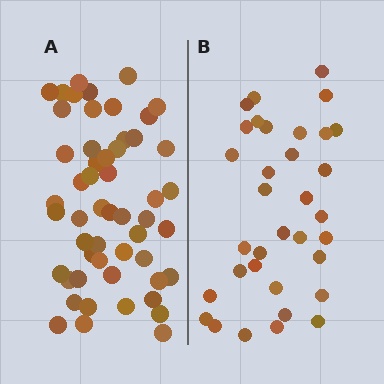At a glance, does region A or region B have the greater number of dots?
Region A (the left region) has more dots.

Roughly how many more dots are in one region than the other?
Region A has approximately 20 more dots than region B.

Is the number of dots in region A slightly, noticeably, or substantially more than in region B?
Region A has substantially more. The ratio is roughly 1.6 to 1.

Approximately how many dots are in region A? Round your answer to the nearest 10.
About 50 dots. (The exact count is 53, which rounds to 50.)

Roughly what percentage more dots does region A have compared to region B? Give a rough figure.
About 55% more.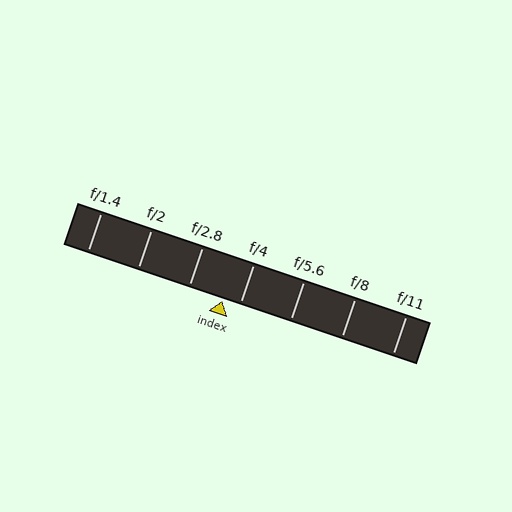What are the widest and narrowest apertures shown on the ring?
The widest aperture shown is f/1.4 and the narrowest is f/11.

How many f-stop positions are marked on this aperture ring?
There are 7 f-stop positions marked.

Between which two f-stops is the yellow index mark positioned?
The index mark is between f/2.8 and f/4.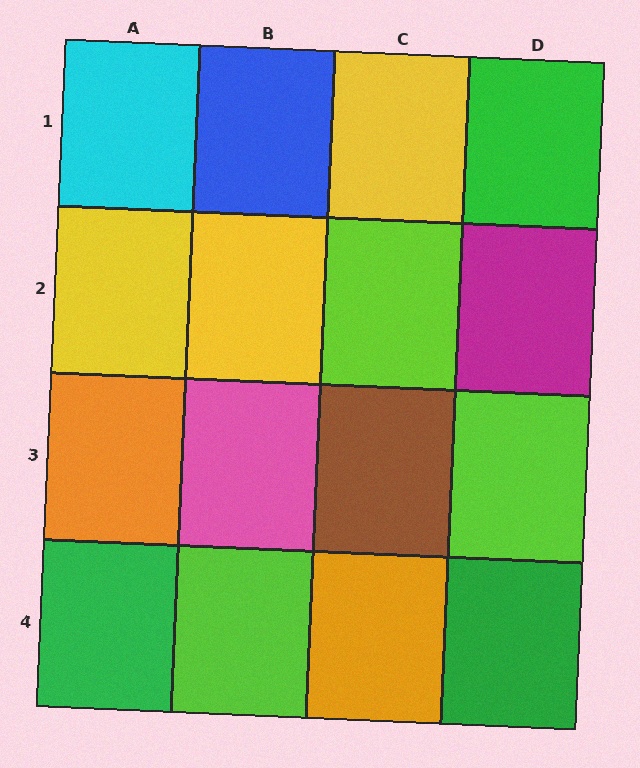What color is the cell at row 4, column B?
Lime.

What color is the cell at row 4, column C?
Orange.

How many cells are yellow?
3 cells are yellow.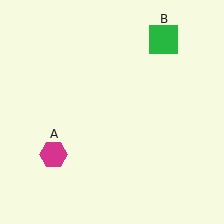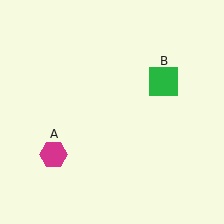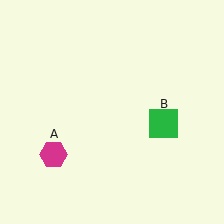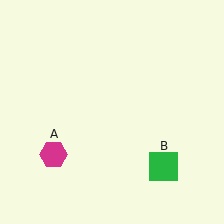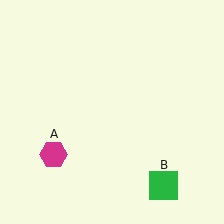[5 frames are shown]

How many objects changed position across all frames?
1 object changed position: green square (object B).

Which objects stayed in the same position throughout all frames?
Magenta hexagon (object A) remained stationary.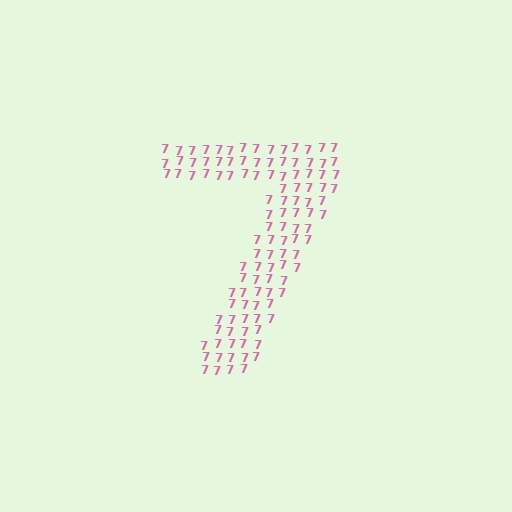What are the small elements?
The small elements are digit 7's.